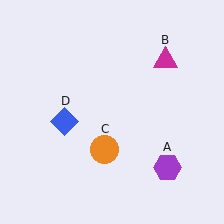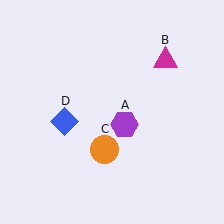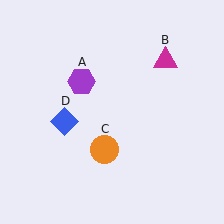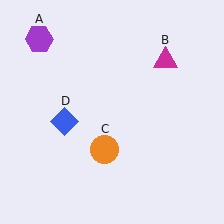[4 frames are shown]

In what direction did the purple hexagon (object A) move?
The purple hexagon (object A) moved up and to the left.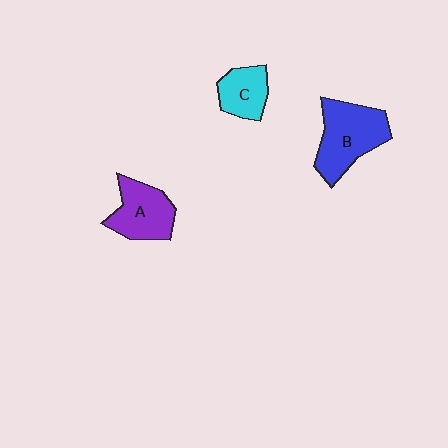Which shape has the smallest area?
Shape C (cyan).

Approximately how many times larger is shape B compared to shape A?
Approximately 1.3 times.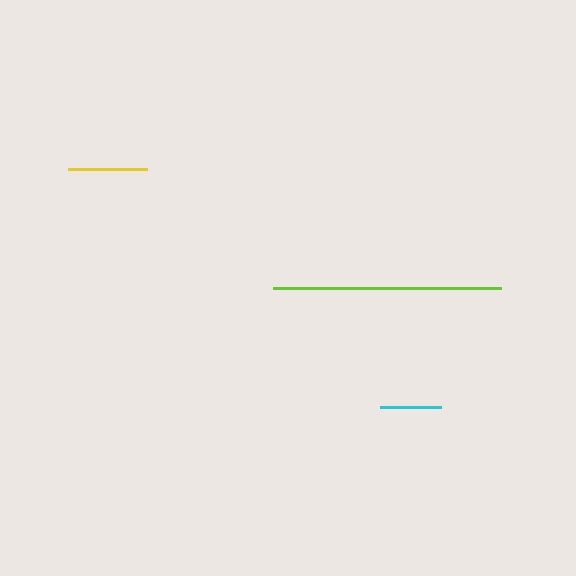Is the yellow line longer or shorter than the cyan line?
The yellow line is longer than the cyan line.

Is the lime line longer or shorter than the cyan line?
The lime line is longer than the cyan line.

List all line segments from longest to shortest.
From longest to shortest: lime, yellow, cyan.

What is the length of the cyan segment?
The cyan segment is approximately 61 pixels long.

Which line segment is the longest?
The lime line is the longest at approximately 228 pixels.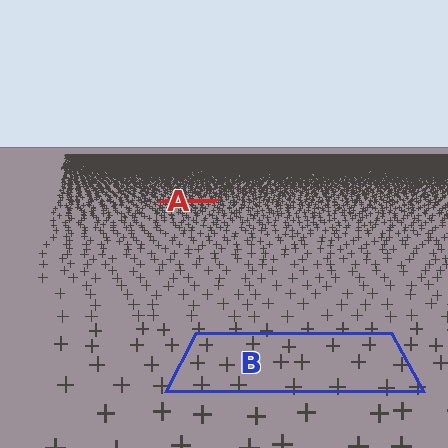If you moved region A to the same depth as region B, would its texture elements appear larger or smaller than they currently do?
They would appear larger. At a closer depth, the same texture elements are projected at a bigger on-screen size.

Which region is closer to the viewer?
Region B is closer. The texture elements there are larger and more spread out.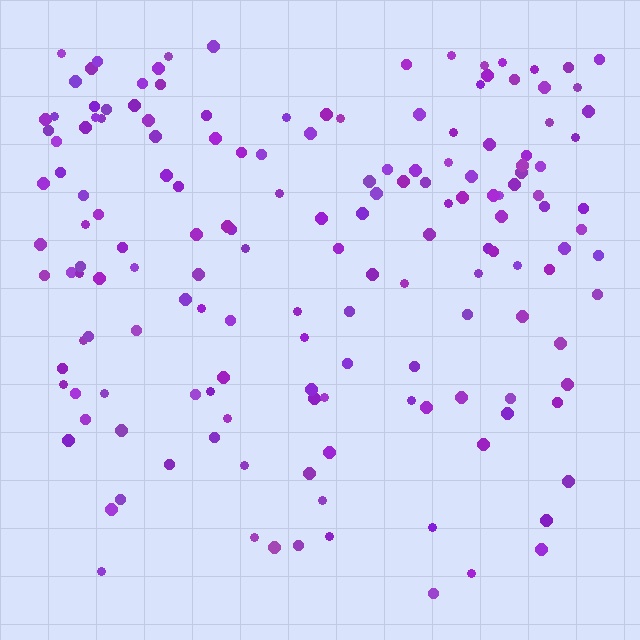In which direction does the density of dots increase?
From bottom to top, with the top side densest.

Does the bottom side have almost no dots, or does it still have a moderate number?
Still a moderate number, just noticeably fewer than the top.